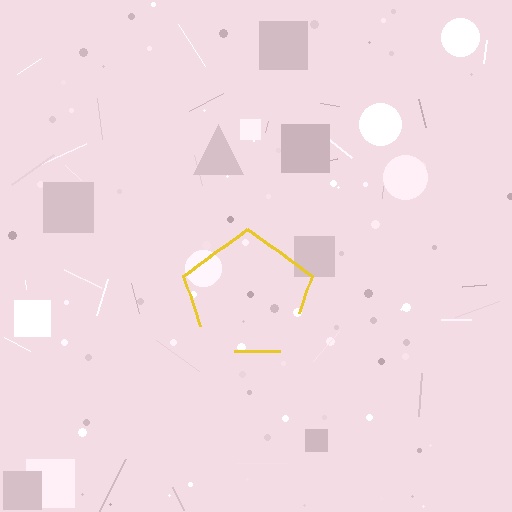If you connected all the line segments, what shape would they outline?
They would outline a pentagon.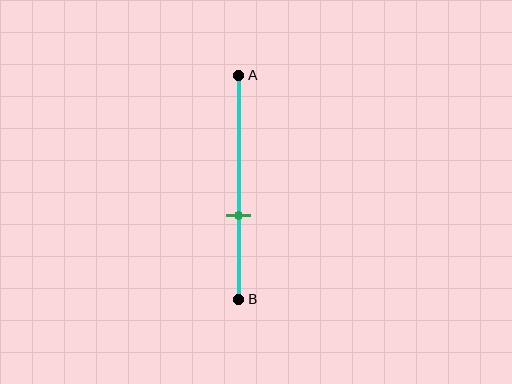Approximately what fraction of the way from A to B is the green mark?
The green mark is approximately 65% of the way from A to B.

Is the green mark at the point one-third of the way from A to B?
No, the mark is at about 65% from A, not at the 33% one-third point.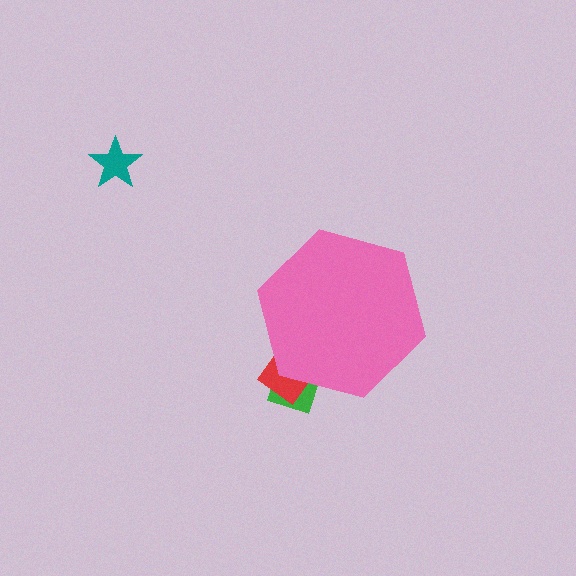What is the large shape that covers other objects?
A pink hexagon.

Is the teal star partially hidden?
No, the teal star is fully visible.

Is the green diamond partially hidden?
Yes, the green diamond is partially hidden behind the pink hexagon.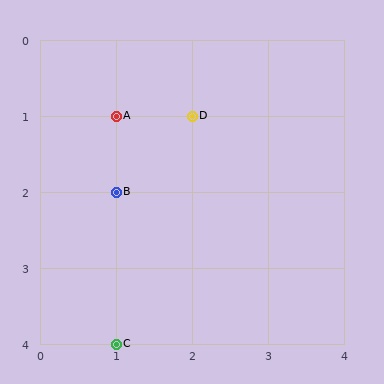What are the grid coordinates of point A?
Point A is at grid coordinates (1, 1).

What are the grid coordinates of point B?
Point B is at grid coordinates (1, 2).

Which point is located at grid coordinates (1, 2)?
Point B is at (1, 2).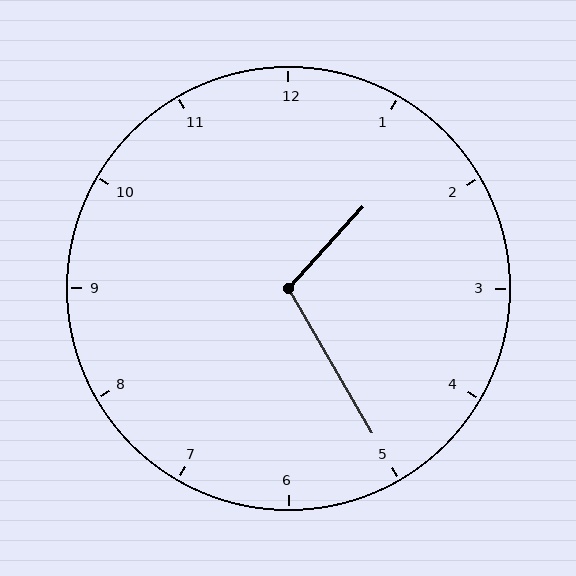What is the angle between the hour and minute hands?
Approximately 108 degrees.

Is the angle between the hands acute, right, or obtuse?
It is obtuse.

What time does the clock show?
1:25.